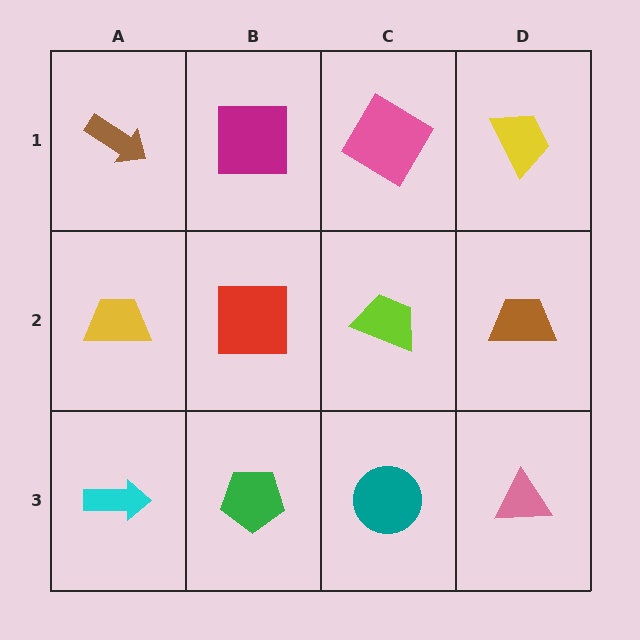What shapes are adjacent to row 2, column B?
A magenta square (row 1, column B), a green pentagon (row 3, column B), a yellow trapezoid (row 2, column A), a lime trapezoid (row 2, column C).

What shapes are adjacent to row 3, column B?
A red square (row 2, column B), a cyan arrow (row 3, column A), a teal circle (row 3, column C).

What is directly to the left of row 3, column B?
A cyan arrow.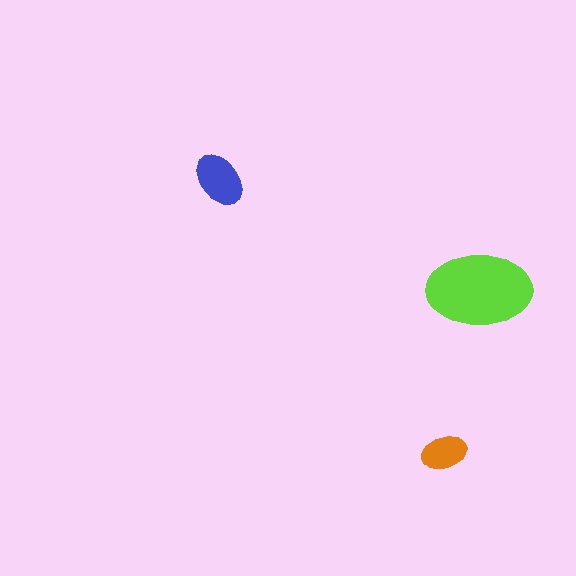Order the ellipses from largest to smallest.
the lime one, the blue one, the orange one.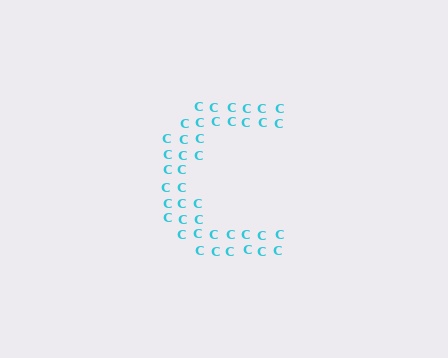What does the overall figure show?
The overall figure shows the letter C.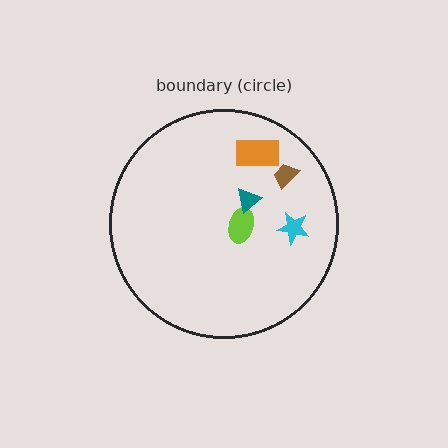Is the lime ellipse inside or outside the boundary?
Inside.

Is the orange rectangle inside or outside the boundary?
Inside.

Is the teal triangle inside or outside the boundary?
Inside.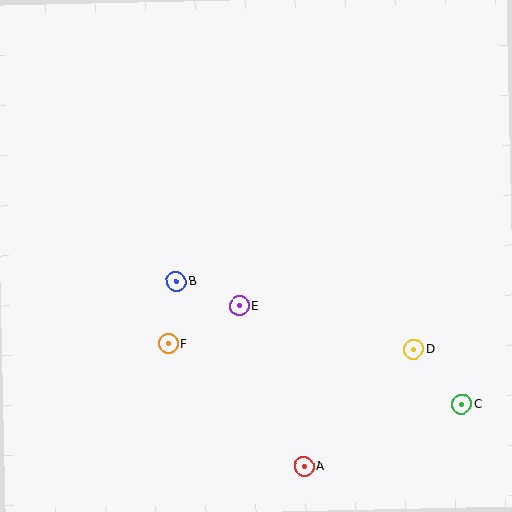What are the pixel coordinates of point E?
Point E is at (239, 306).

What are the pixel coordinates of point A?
Point A is at (304, 466).